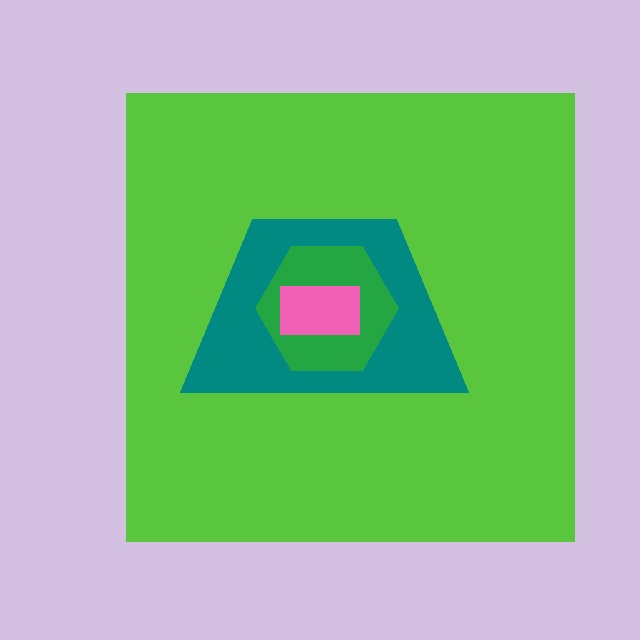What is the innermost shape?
The pink rectangle.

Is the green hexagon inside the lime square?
Yes.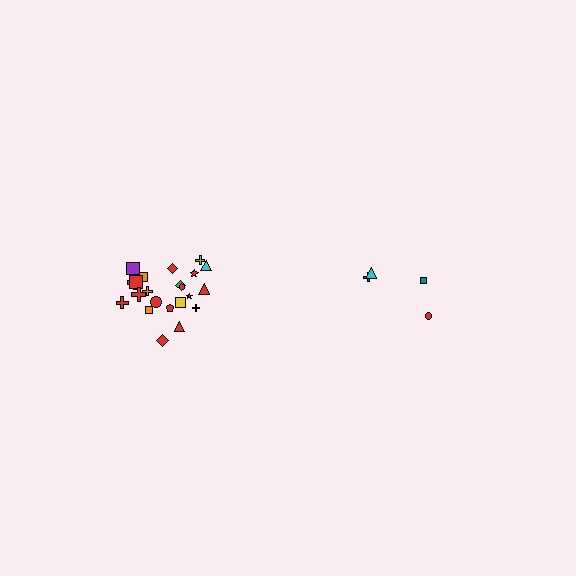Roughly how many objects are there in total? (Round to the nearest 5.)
Roughly 25 objects in total.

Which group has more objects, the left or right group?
The left group.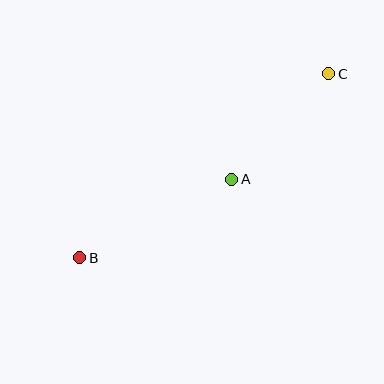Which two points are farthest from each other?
Points B and C are farthest from each other.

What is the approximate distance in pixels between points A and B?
The distance between A and B is approximately 171 pixels.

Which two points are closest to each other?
Points A and C are closest to each other.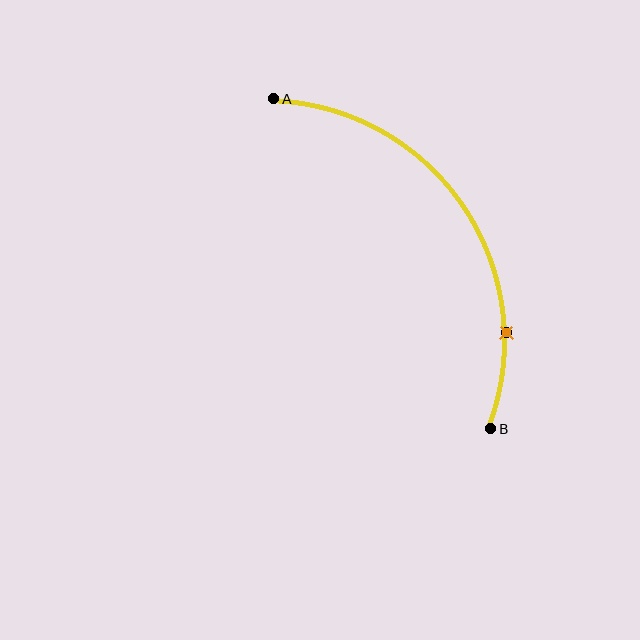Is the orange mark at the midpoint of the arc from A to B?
No. The orange mark lies on the arc but is closer to endpoint B. The arc midpoint would be at the point on the curve equidistant along the arc from both A and B.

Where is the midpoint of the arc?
The arc midpoint is the point on the curve farthest from the straight line joining A and B. It sits to the right of that line.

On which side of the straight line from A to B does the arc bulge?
The arc bulges to the right of the straight line connecting A and B.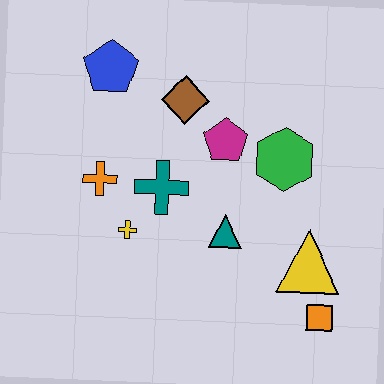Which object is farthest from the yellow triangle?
The blue pentagon is farthest from the yellow triangle.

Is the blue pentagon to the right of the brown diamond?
No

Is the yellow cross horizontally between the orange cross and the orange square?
Yes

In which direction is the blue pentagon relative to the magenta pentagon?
The blue pentagon is to the left of the magenta pentagon.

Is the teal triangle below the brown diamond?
Yes